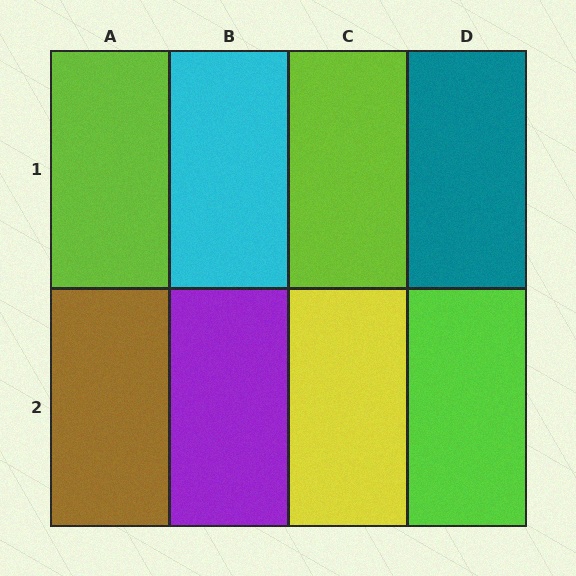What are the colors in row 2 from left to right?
Brown, purple, yellow, lime.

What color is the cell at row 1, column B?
Cyan.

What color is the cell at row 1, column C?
Lime.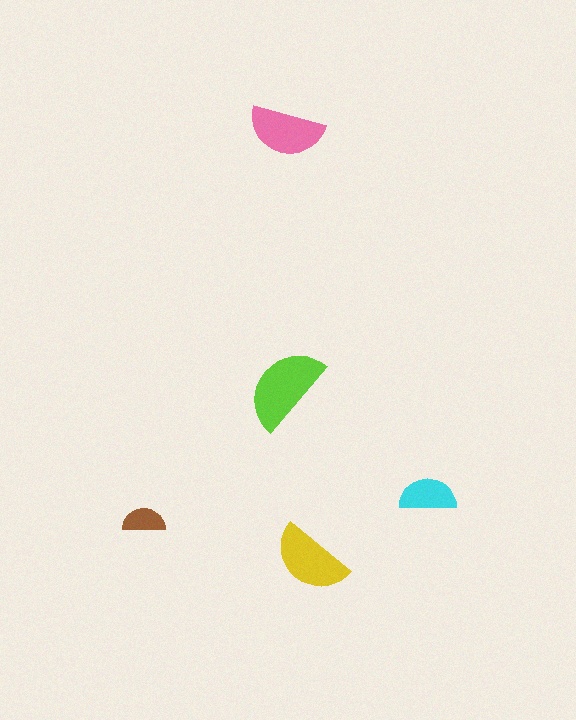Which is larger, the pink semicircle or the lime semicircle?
The lime one.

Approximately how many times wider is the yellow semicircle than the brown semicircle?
About 2 times wider.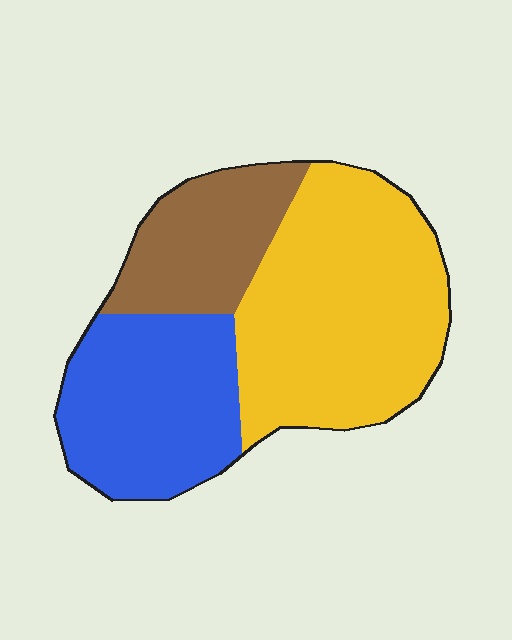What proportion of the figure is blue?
Blue covers roughly 30% of the figure.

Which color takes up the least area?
Brown, at roughly 20%.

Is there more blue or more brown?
Blue.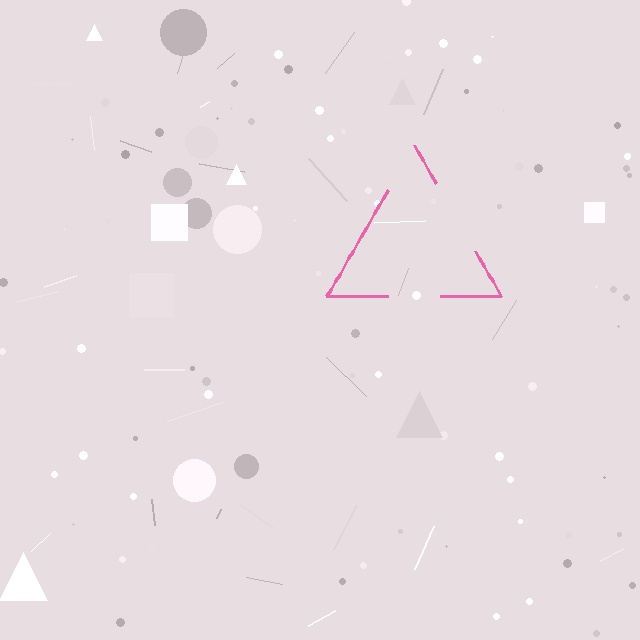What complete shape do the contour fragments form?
The contour fragments form a triangle.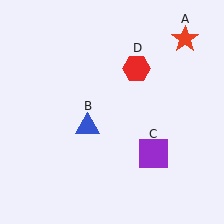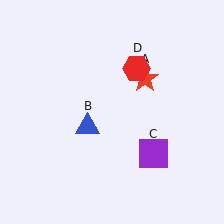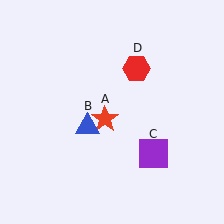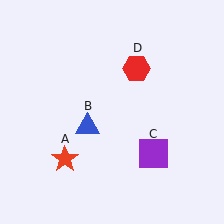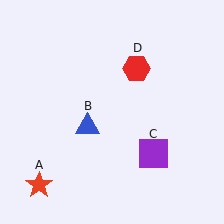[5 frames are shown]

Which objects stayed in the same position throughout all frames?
Blue triangle (object B) and purple square (object C) and red hexagon (object D) remained stationary.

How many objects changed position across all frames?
1 object changed position: red star (object A).